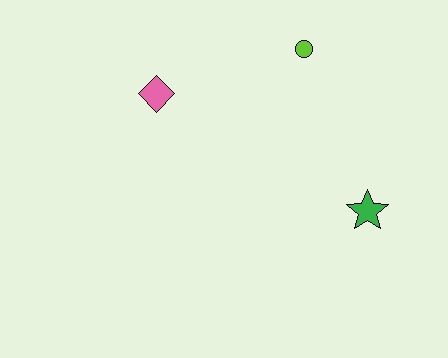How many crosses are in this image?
There are no crosses.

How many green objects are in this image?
There is 1 green object.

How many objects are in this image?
There are 3 objects.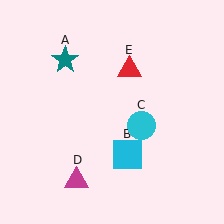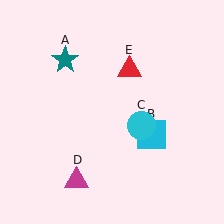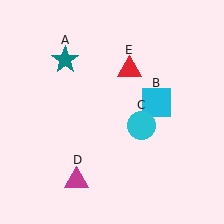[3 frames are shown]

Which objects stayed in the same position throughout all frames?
Teal star (object A) and cyan circle (object C) and magenta triangle (object D) and red triangle (object E) remained stationary.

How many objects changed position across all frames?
1 object changed position: cyan square (object B).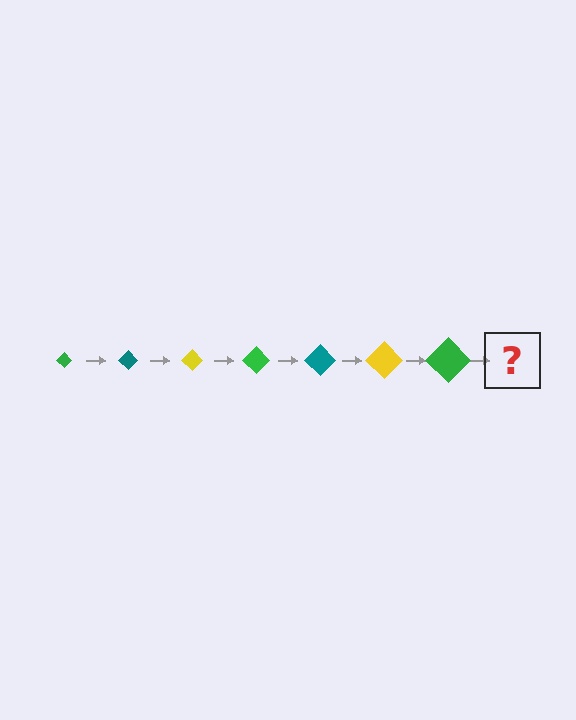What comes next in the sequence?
The next element should be a teal diamond, larger than the previous one.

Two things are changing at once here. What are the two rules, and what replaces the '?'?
The two rules are that the diamond grows larger each step and the color cycles through green, teal, and yellow. The '?' should be a teal diamond, larger than the previous one.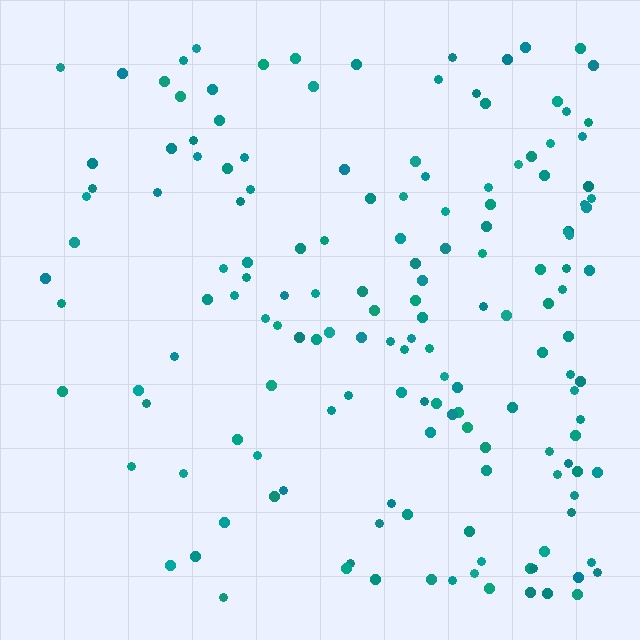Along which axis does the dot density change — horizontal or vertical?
Horizontal.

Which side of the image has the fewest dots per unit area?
The left.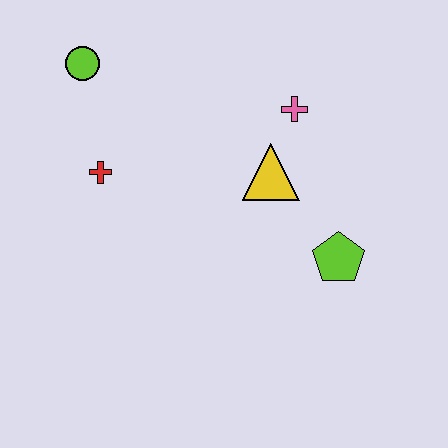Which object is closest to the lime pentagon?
The yellow triangle is closest to the lime pentagon.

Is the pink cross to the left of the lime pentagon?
Yes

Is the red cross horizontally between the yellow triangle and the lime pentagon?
No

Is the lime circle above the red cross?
Yes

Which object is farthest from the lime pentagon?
The lime circle is farthest from the lime pentagon.